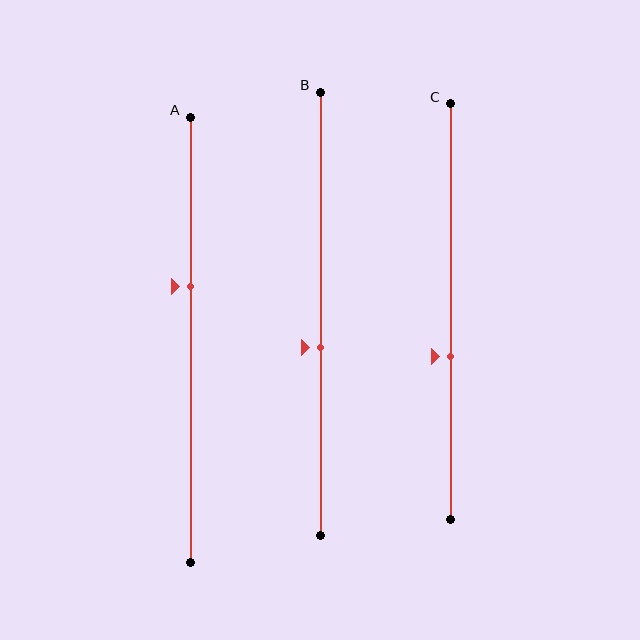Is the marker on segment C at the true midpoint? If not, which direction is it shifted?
No, the marker on segment C is shifted downward by about 11% of the segment length.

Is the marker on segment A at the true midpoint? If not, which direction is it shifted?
No, the marker on segment A is shifted upward by about 12% of the segment length.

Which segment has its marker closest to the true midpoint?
Segment B has its marker closest to the true midpoint.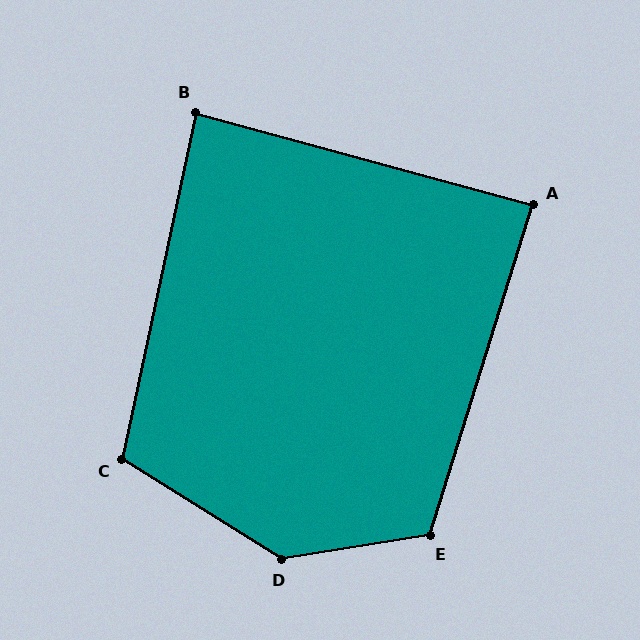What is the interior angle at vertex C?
Approximately 110 degrees (obtuse).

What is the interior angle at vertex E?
Approximately 116 degrees (obtuse).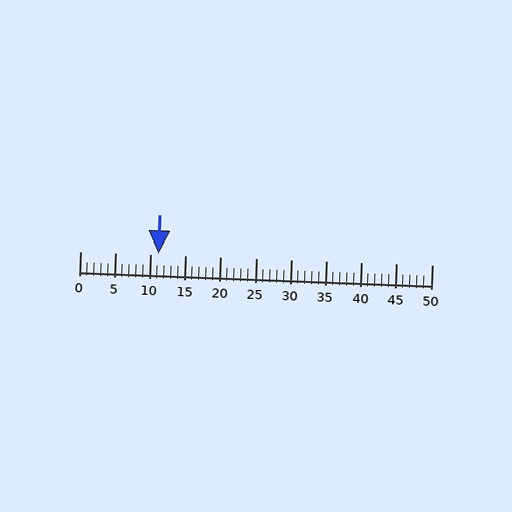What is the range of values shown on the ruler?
The ruler shows values from 0 to 50.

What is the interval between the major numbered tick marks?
The major tick marks are spaced 5 units apart.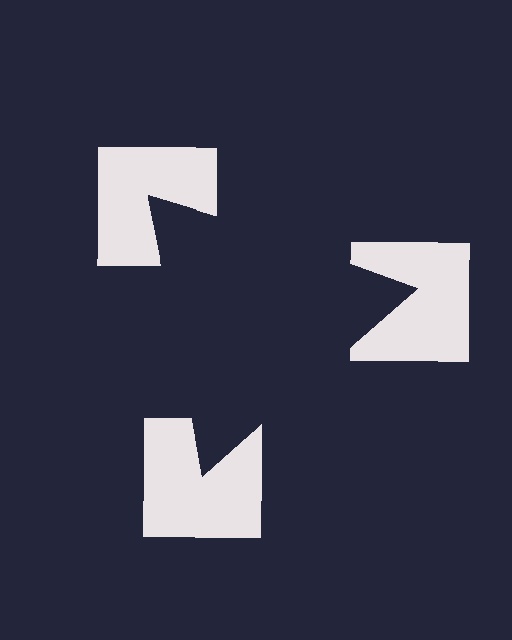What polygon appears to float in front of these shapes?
An illusory triangle — its edges are inferred from the aligned wedge cuts in the notched squares, not physically drawn.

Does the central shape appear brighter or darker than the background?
It typically appears slightly darker than the background, even though no actual brightness change is drawn.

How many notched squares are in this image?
There are 3 — one at each vertex of the illusory triangle.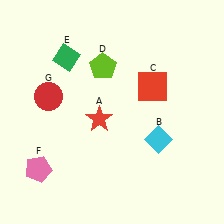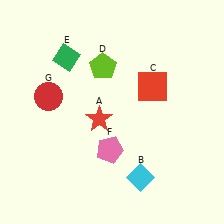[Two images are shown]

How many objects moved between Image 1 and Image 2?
2 objects moved between the two images.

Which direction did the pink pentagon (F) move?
The pink pentagon (F) moved right.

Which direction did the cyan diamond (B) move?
The cyan diamond (B) moved down.